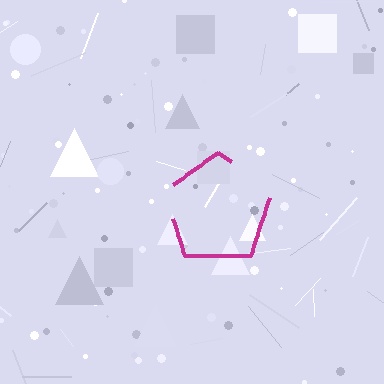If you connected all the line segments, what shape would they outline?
They would outline a pentagon.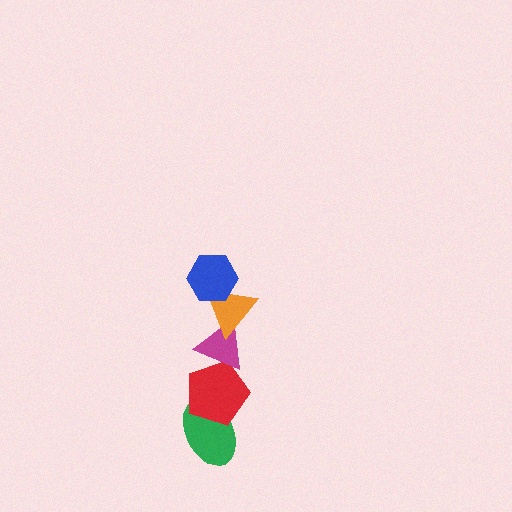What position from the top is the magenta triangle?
The magenta triangle is 3rd from the top.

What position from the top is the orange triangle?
The orange triangle is 2nd from the top.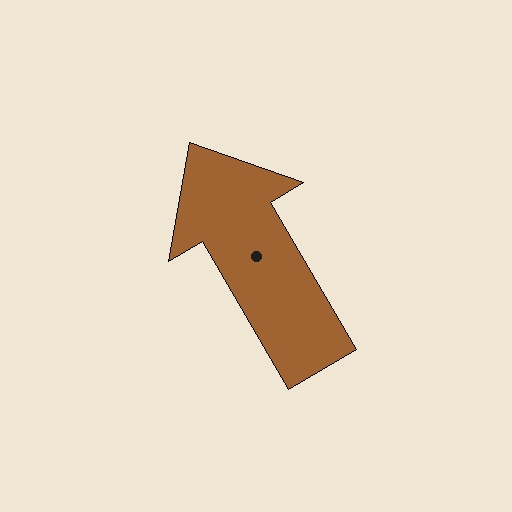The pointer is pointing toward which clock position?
Roughly 11 o'clock.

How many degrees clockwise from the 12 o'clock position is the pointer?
Approximately 330 degrees.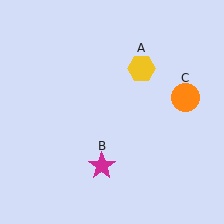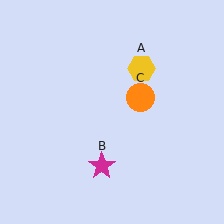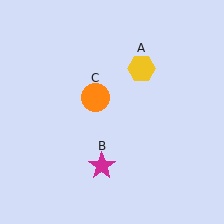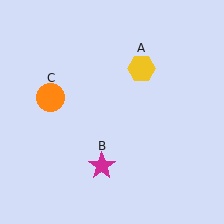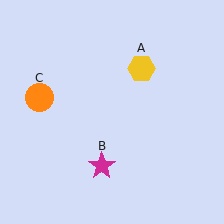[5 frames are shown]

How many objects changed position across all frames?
1 object changed position: orange circle (object C).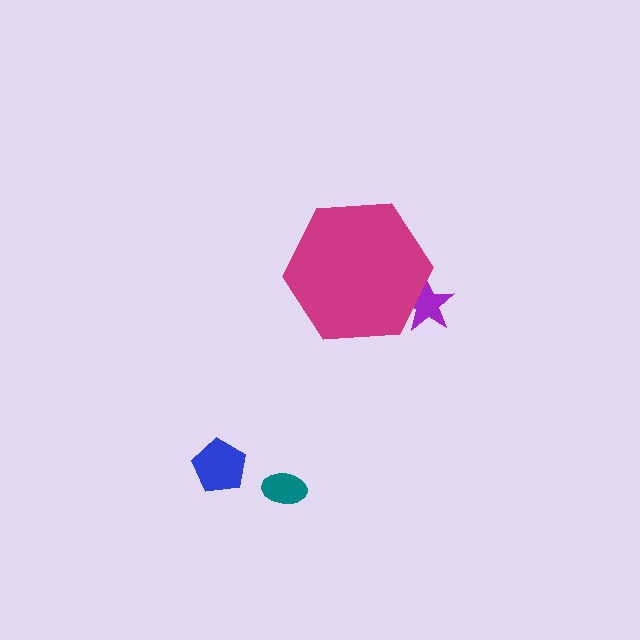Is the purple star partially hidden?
Yes, the purple star is partially hidden behind the magenta hexagon.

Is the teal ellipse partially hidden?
No, the teal ellipse is fully visible.